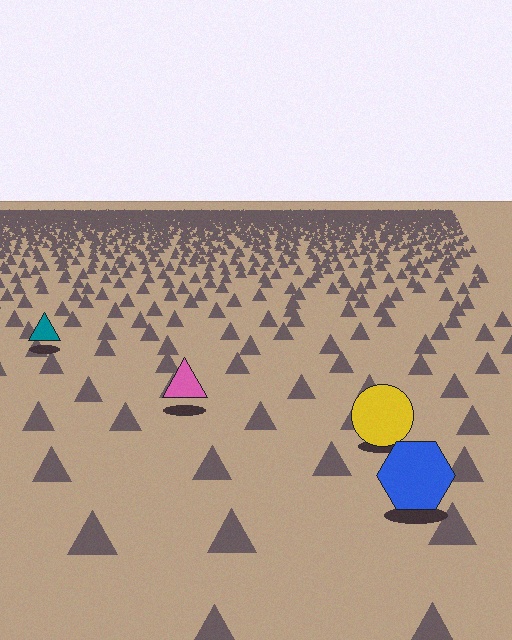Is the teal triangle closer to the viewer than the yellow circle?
No. The yellow circle is closer — you can tell from the texture gradient: the ground texture is coarser near it.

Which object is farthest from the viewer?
The teal triangle is farthest from the viewer. It appears smaller and the ground texture around it is denser.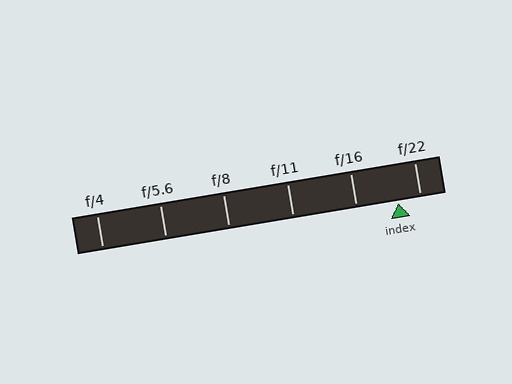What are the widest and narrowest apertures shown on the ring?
The widest aperture shown is f/4 and the narrowest is f/22.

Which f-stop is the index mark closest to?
The index mark is closest to f/22.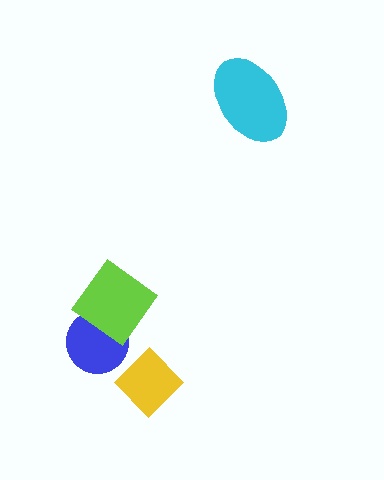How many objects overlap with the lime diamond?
1 object overlaps with the lime diamond.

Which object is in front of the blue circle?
The lime diamond is in front of the blue circle.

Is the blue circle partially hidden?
Yes, it is partially covered by another shape.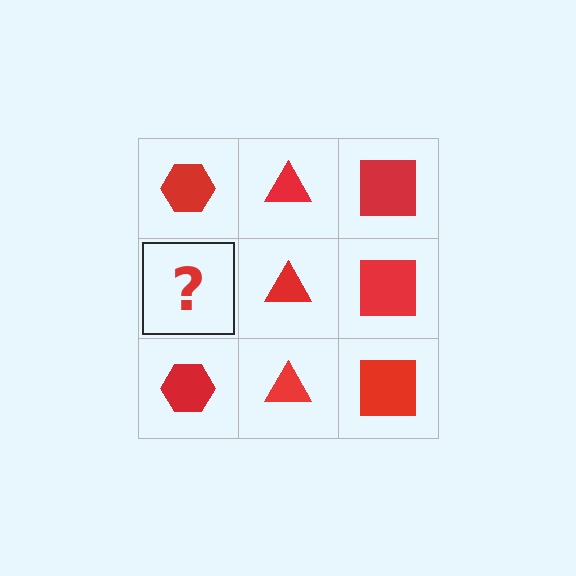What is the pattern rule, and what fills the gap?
The rule is that each column has a consistent shape. The gap should be filled with a red hexagon.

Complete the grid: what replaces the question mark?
The question mark should be replaced with a red hexagon.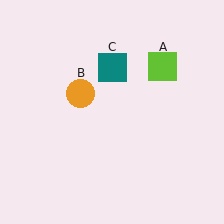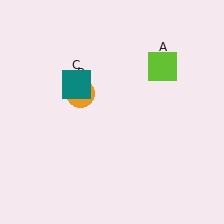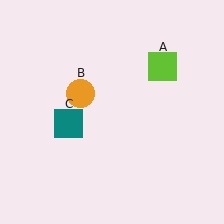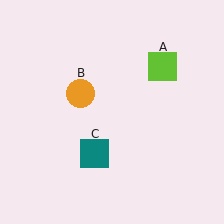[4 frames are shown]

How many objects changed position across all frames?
1 object changed position: teal square (object C).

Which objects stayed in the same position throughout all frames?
Lime square (object A) and orange circle (object B) remained stationary.